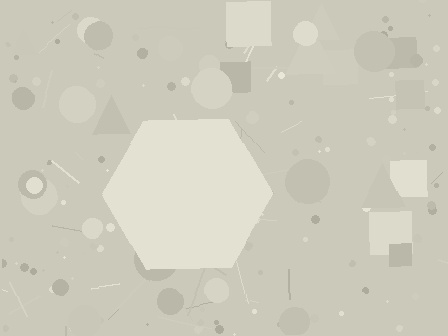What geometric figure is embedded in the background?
A hexagon is embedded in the background.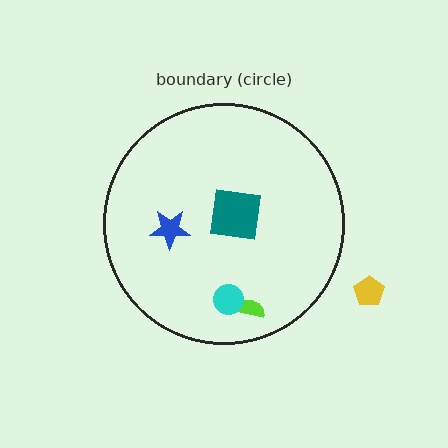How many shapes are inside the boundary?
5 inside, 1 outside.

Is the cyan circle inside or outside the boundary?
Inside.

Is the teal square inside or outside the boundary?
Inside.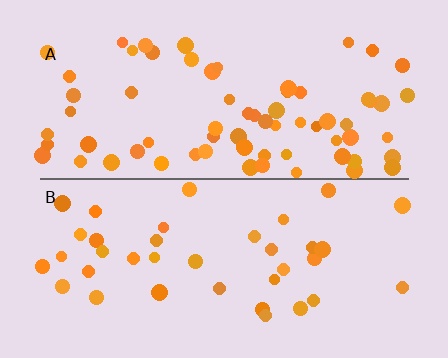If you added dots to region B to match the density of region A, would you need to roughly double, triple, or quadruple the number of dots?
Approximately double.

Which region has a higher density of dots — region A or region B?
A (the top).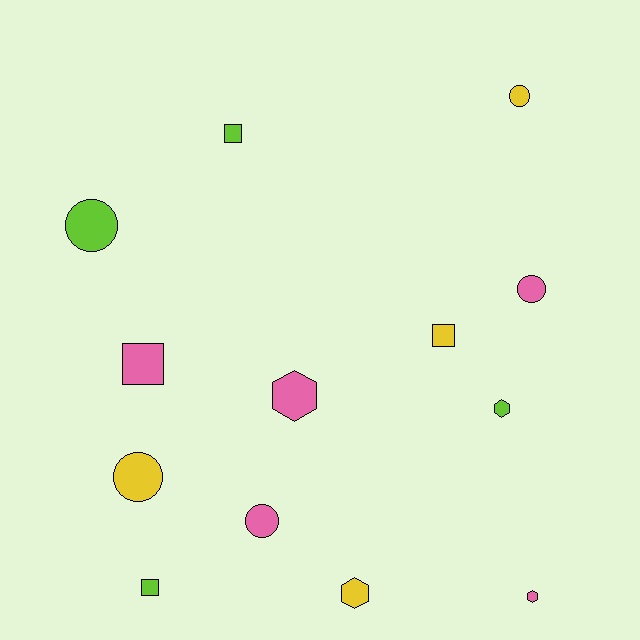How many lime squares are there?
There are 2 lime squares.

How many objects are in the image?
There are 13 objects.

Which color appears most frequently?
Pink, with 5 objects.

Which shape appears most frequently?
Circle, with 5 objects.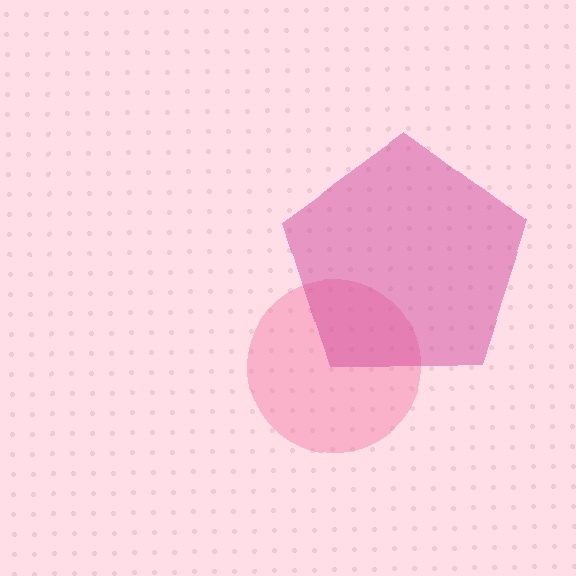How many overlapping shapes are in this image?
There are 2 overlapping shapes in the image.